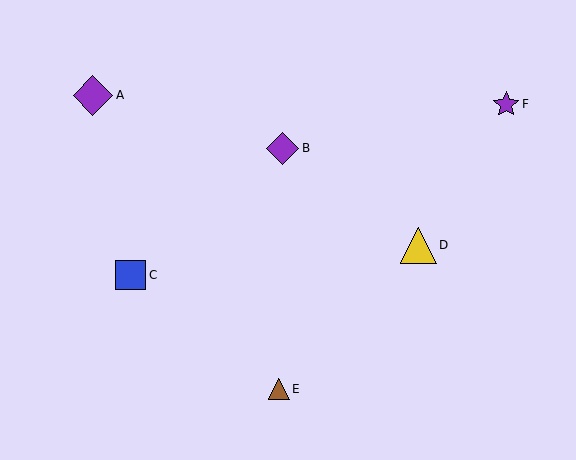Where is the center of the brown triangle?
The center of the brown triangle is at (279, 389).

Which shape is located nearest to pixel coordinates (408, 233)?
The yellow triangle (labeled D) at (418, 245) is nearest to that location.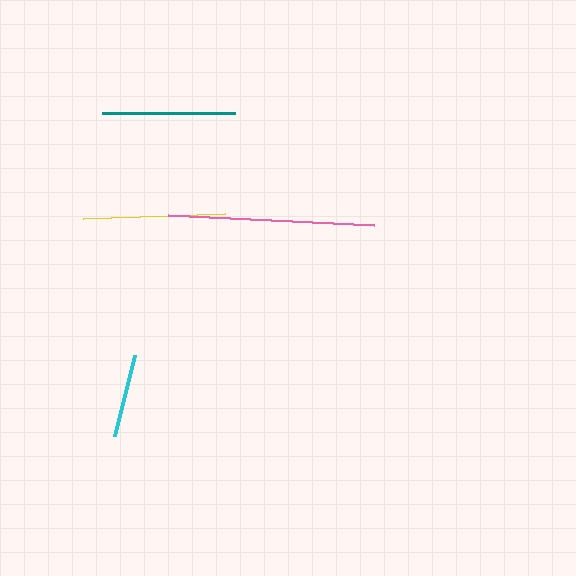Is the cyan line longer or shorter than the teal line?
The teal line is longer than the cyan line.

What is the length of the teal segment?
The teal segment is approximately 133 pixels long.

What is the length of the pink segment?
The pink segment is approximately 206 pixels long.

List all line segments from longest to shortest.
From longest to shortest: pink, yellow, teal, cyan.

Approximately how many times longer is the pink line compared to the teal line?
The pink line is approximately 1.6 times the length of the teal line.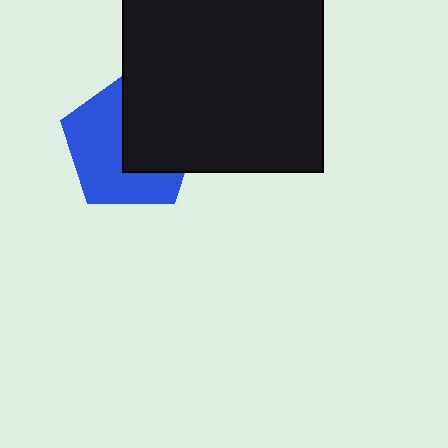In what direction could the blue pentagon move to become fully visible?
The blue pentagon could move left. That would shift it out from behind the black square entirely.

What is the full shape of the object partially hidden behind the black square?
The partially hidden object is a blue pentagon.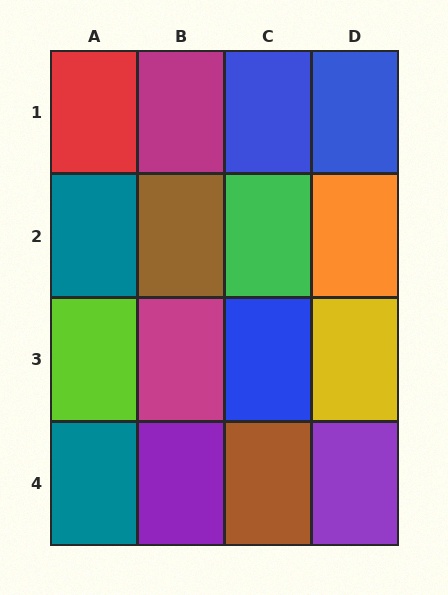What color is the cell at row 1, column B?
Magenta.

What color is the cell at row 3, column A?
Lime.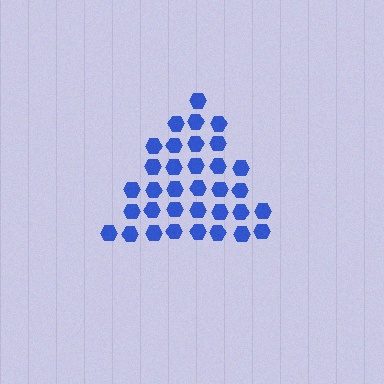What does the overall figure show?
The overall figure shows a triangle.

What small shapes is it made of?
It is made of small hexagons.